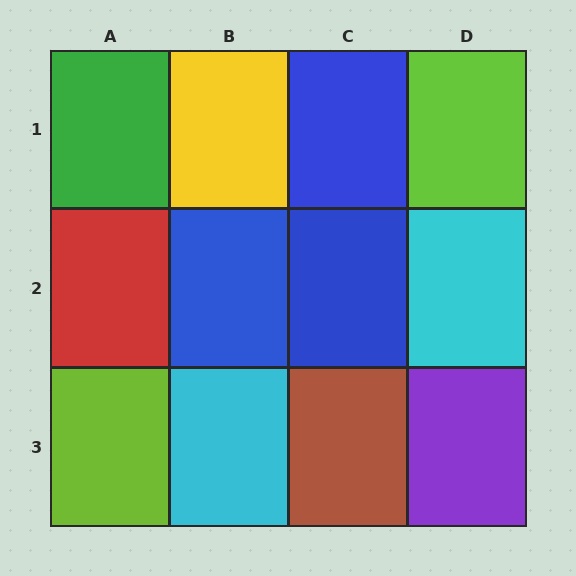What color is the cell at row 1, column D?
Lime.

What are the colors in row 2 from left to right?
Red, blue, blue, cyan.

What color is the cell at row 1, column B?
Yellow.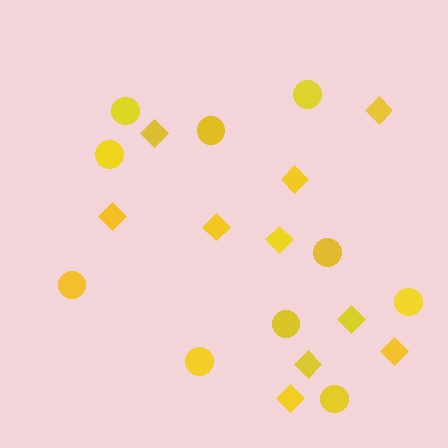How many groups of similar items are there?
There are 2 groups: one group of circles (10) and one group of diamonds (10).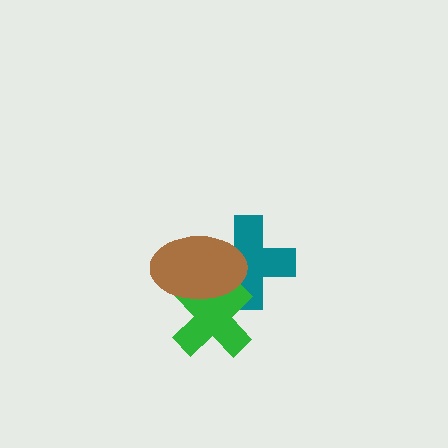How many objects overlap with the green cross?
2 objects overlap with the green cross.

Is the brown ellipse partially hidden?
No, no other shape covers it.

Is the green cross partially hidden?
Yes, it is partially covered by another shape.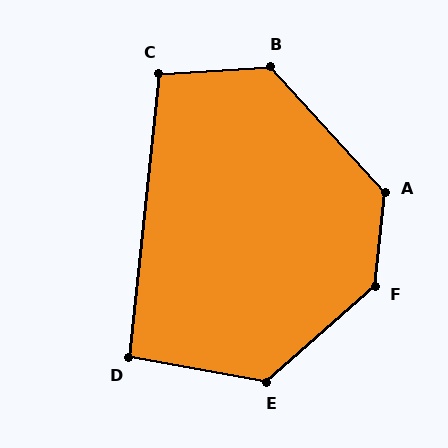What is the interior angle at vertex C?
Approximately 100 degrees (obtuse).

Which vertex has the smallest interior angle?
D, at approximately 94 degrees.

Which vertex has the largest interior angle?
F, at approximately 137 degrees.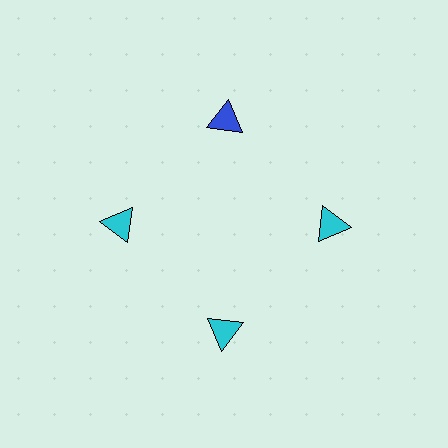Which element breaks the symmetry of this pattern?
The blue triangle at roughly the 12 o'clock position breaks the symmetry. All other shapes are cyan triangles.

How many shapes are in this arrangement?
There are 4 shapes arranged in a ring pattern.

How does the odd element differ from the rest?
It has a different color: blue instead of cyan.